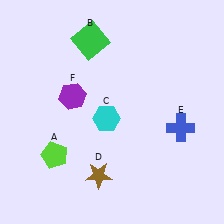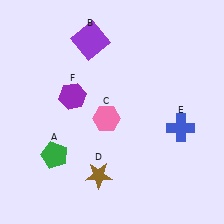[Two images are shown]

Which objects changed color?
A changed from lime to green. B changed from green to purple. C changed from cyan to pink.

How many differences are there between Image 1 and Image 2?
There are 3 differences between the two images.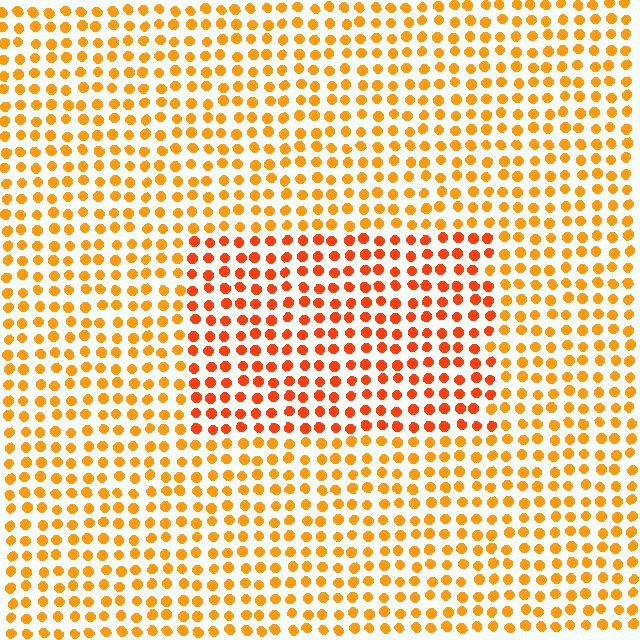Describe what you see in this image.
The image is filled with small orange elements in a uniform arrangement. A rectangle-shaped region is visible where the elements are tinted to a slightly different hue, forming a subtle color boundary.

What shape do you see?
I see a rectangle.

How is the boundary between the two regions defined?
The boundary is defined purely by a slight shift in hue (about 24 degrees). Spacing, size, and orientation are identical on both sides.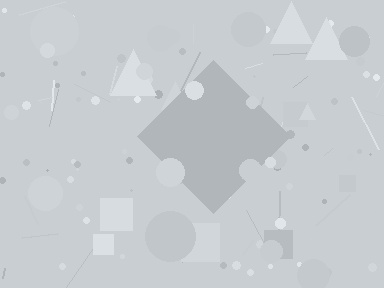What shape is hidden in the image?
A diamond is hidden in the image.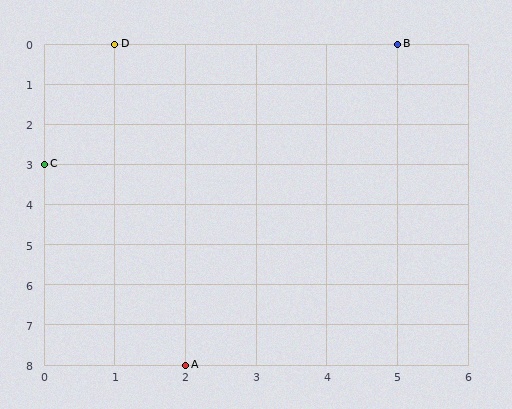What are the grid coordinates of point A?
Point A is at grid coordinates (2, 8).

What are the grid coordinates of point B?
Point B is at grid coordinates (5, 0).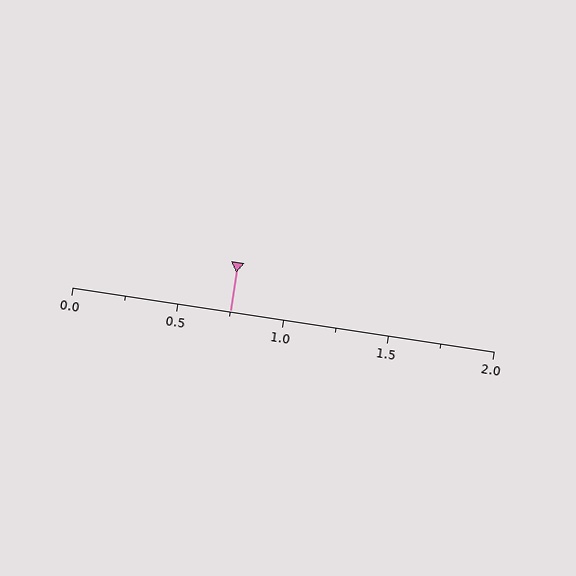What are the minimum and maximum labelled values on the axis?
The axis runs from 0.0 to 2.0.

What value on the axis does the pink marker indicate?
The marker indicates approximately 0.75.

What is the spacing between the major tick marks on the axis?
The major ticks are spaced 0.5 apart.